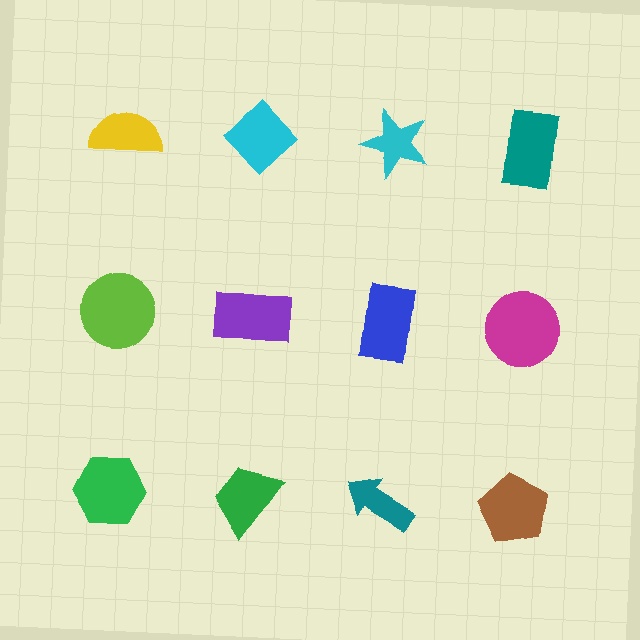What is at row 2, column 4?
A magenta circle.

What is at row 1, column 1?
A yellow semicircle.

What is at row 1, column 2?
A cyan diamond.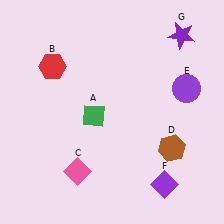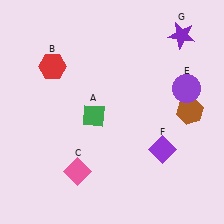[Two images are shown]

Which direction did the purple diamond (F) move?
The purple diamond (F) moved up.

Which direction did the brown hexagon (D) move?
The brown hexagon (D) moved up.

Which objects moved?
The objects that moved are: the brown hexagon (D), the purple diamond (F).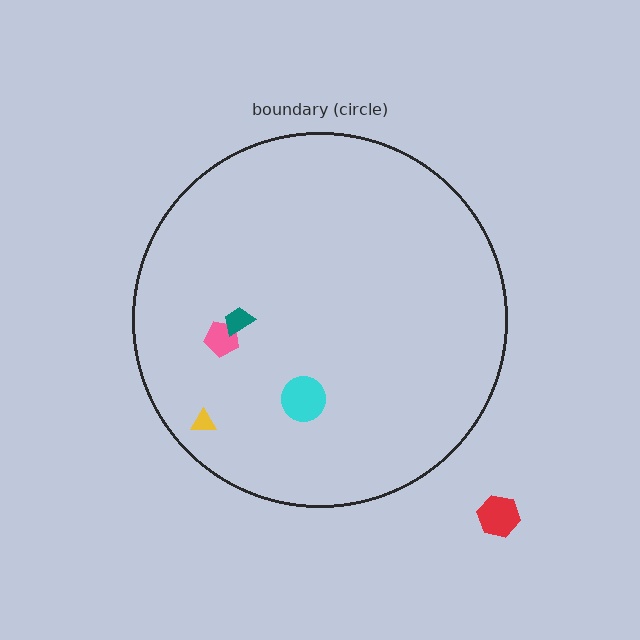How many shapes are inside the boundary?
4 inside, 1 outside.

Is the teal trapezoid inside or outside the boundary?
Inside.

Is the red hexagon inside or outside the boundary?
Outside.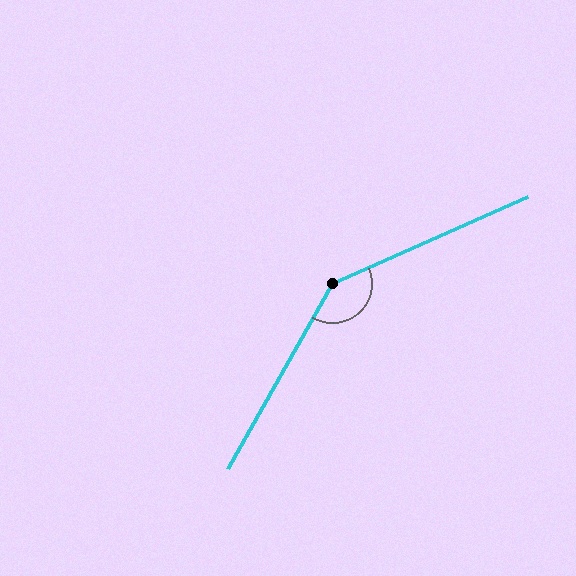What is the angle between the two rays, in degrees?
Approximately 144 degrees.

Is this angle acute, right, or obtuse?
It is obtuse.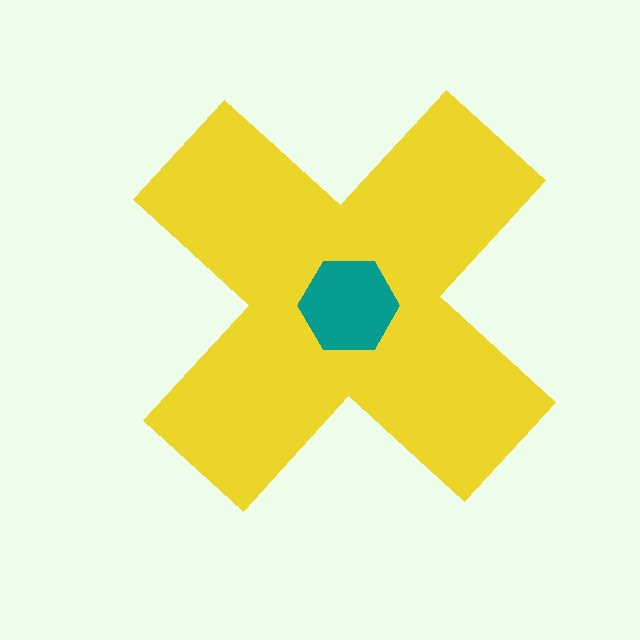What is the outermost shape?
The yellow cross.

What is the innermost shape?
The teal hexagon.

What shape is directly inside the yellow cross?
The teal hexagon.